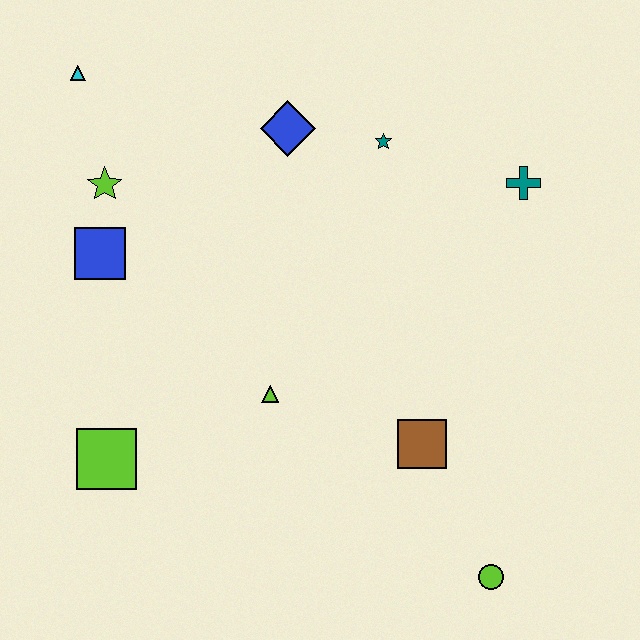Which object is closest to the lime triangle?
The brown square is closest to the lime triangle.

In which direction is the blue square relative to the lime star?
The blue square is below the lime star.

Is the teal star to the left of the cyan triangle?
No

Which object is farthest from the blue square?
The lime circle is farthest from the blue square.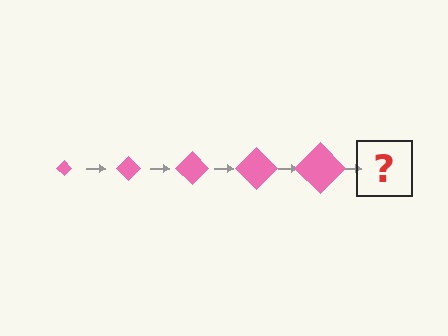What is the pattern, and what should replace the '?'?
The pattern is that the diamond gets progressively larger each step. The '?' should be a pink diamond, larger than the previous one.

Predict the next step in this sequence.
The next step is a pink diamond, larger than the previous one.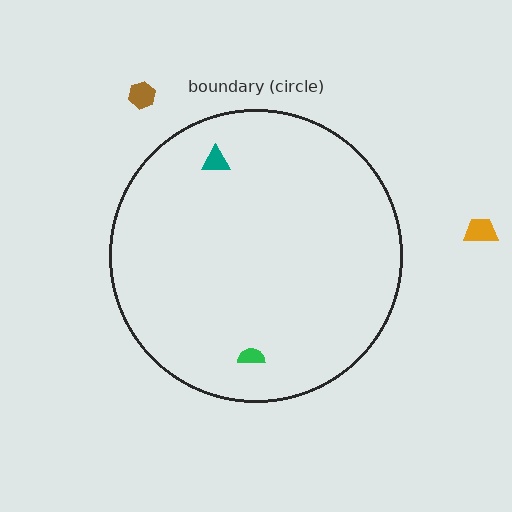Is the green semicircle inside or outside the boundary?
Inside.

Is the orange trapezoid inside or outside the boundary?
Outside.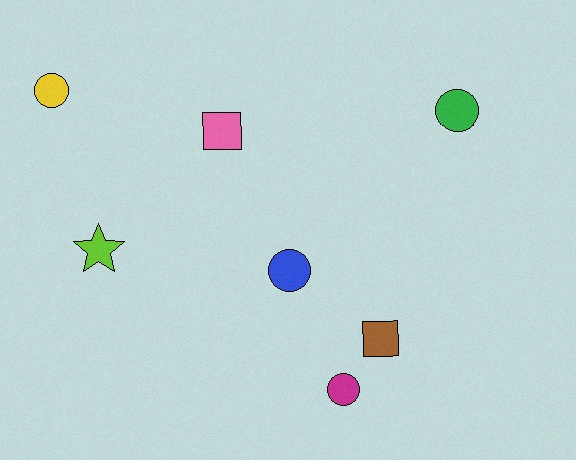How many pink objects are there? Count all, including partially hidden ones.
There is 1 pink object.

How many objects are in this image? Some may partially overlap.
There are 7 objects.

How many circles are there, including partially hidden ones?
There are 4 circles.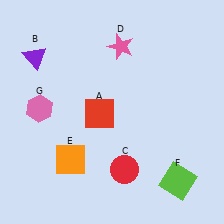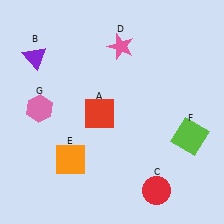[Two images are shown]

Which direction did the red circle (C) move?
The red circle (C) moved right.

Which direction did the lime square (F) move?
The lime square (F) moved up.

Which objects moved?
The objects that moved are: the red circle (C), the lime square (F).